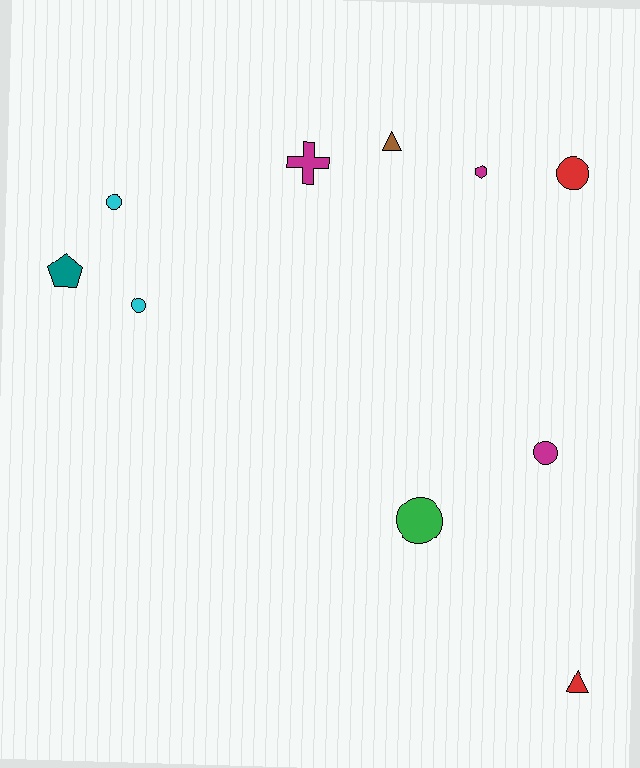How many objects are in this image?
There are 10 objects.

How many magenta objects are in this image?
There are 3 magenta objects.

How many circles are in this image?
There are 5 circles.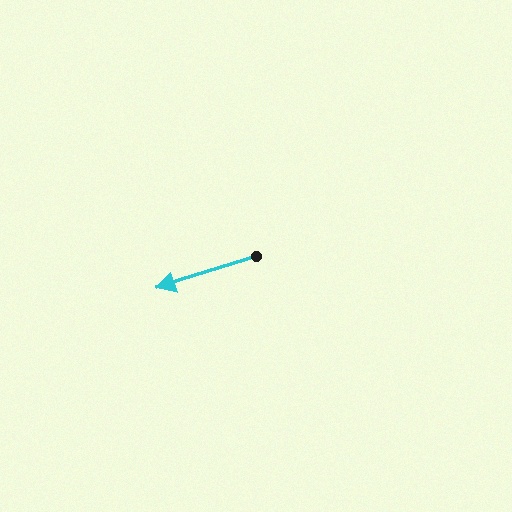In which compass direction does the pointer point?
West.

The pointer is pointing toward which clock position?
Roughly 8 o'clock.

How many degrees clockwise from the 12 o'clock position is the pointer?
Approximately 252 degrees.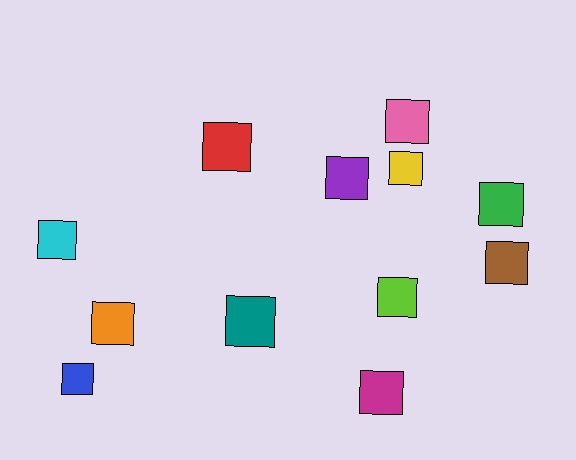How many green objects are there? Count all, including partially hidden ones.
There is 1 green object.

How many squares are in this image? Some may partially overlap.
There are 12 squares.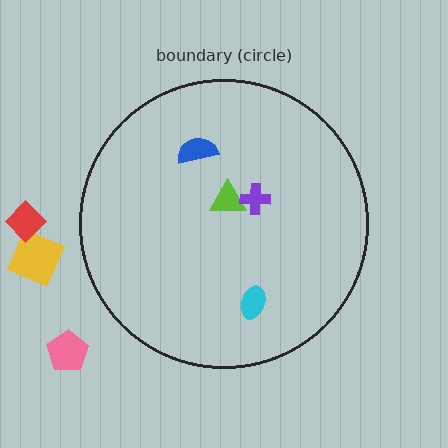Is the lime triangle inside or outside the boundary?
Inside.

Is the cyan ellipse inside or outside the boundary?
Inside.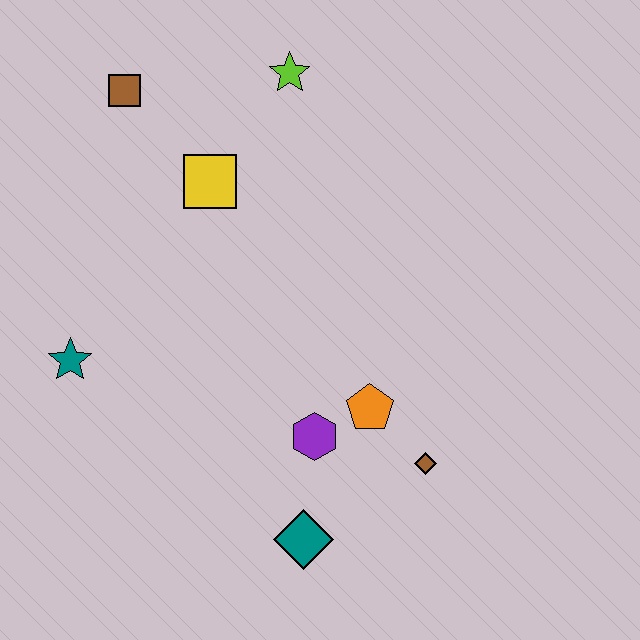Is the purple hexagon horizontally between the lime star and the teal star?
No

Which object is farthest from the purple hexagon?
The brown square is farthest from the purple hexagon.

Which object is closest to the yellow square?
The brown square is closest to the yellow square.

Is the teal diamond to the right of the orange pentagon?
No